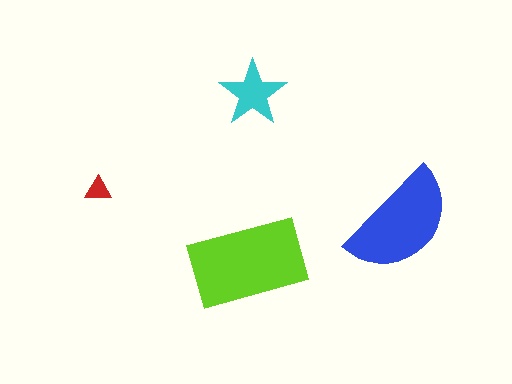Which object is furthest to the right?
The blue semicircle is rightmost.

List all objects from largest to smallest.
The lime rectangle, the blue semicircle, the cyan star, the red triangle.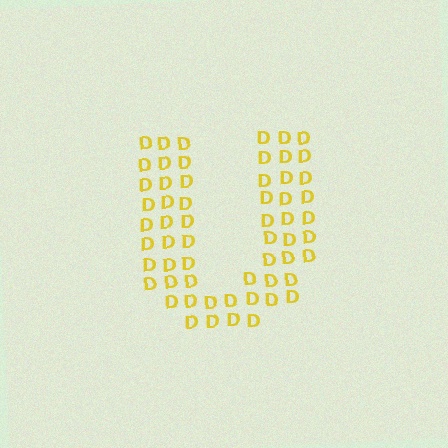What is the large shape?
The large shape is the letter U.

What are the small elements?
The small elements are letter D's.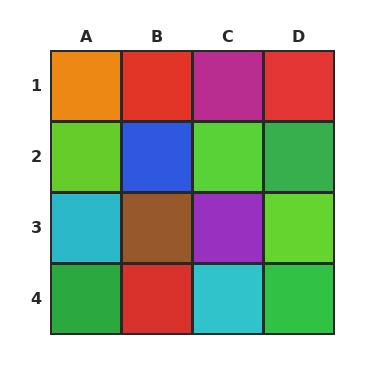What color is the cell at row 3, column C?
Purple.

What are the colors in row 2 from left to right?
Lime, blue, lime, green.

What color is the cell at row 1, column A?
Orange.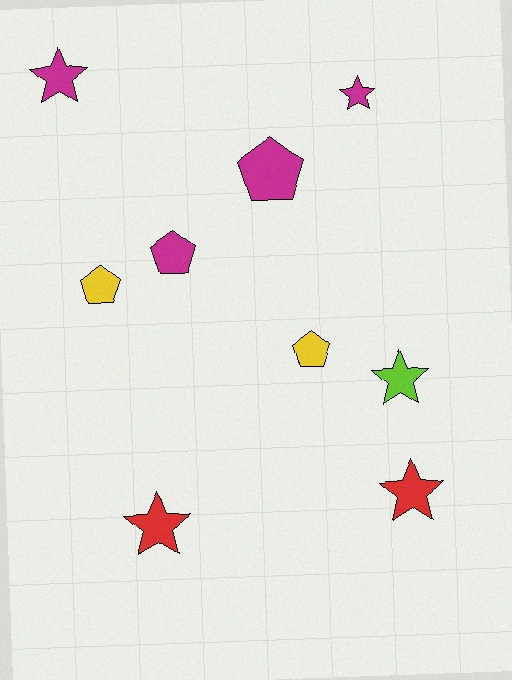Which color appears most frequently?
Magenta, with 4 objects.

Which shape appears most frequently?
Star, with 5 objects.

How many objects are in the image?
There are 9 objects.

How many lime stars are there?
There is 1 lime star.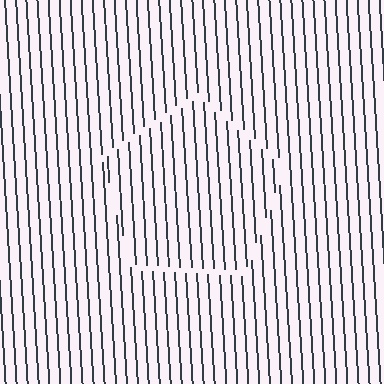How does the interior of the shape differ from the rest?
The interior of the shape contains the same grating, shifted by half a period — the contour is defined by the phase discontinuity where line-ends from the inner and outer gratings abut.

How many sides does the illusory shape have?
5 sides — the line-ends trace a pentagon.